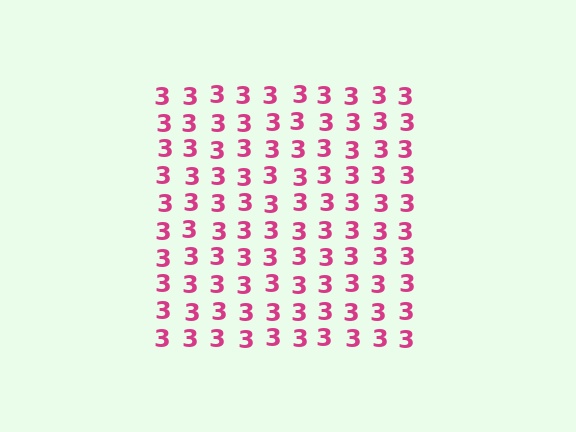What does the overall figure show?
The overall figure shows a square.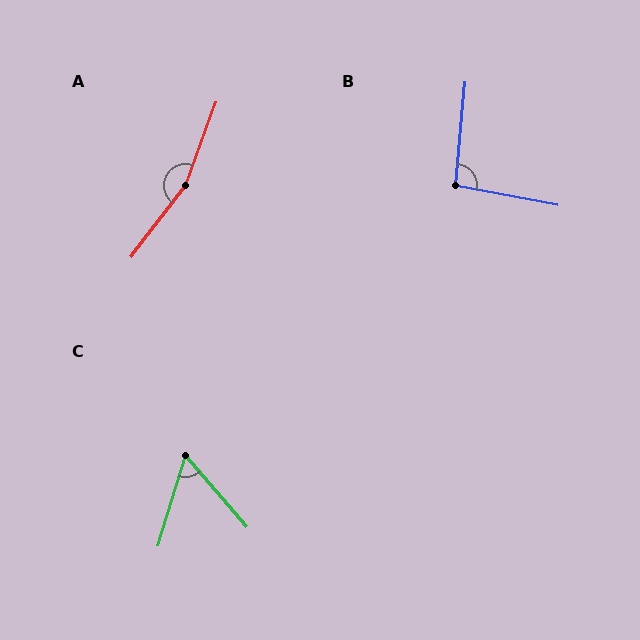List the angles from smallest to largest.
C (58°), B (96°), A (163°).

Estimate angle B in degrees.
Approximately 96 degrees.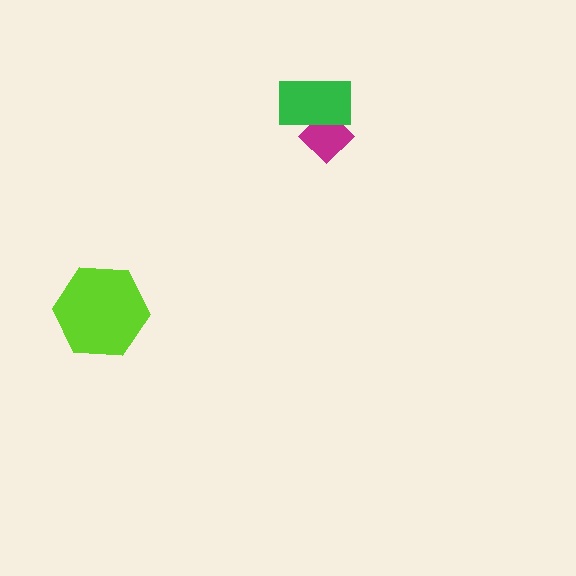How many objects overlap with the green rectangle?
1 object overlaps with the green rectangle.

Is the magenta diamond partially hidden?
Yes, it is partially covered by another shape.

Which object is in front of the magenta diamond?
The green rectangle is in front of the magenta diamond.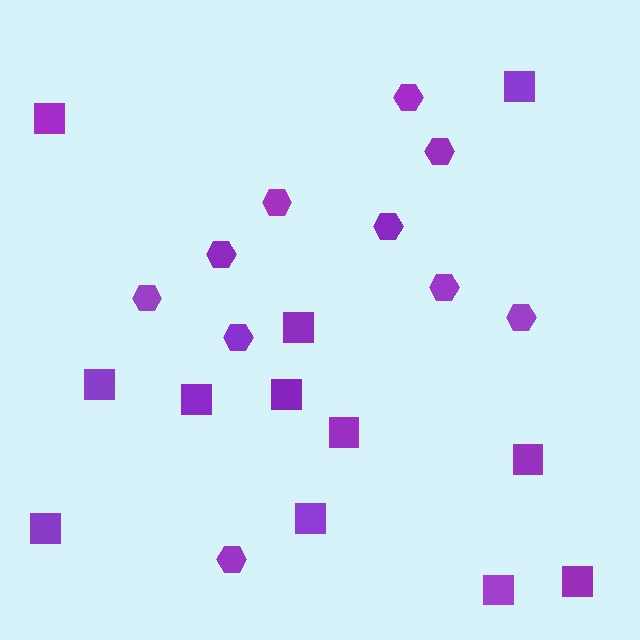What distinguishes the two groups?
There are 2 groups: one group of hexagons (10) and one group of squares (12).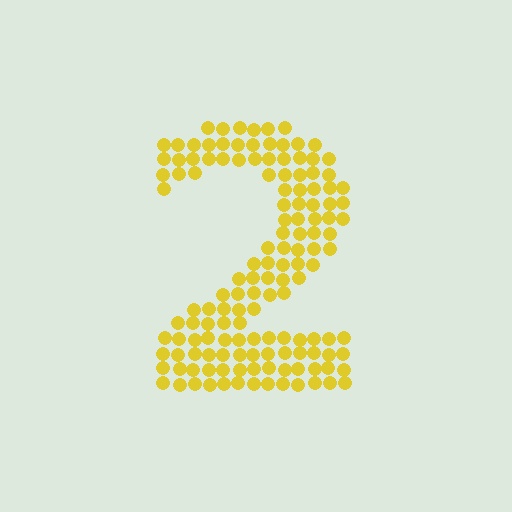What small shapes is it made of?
It is made of small circles.